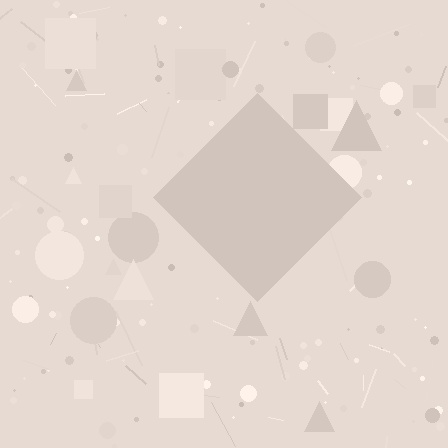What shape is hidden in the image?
A diamond is hidden in the image.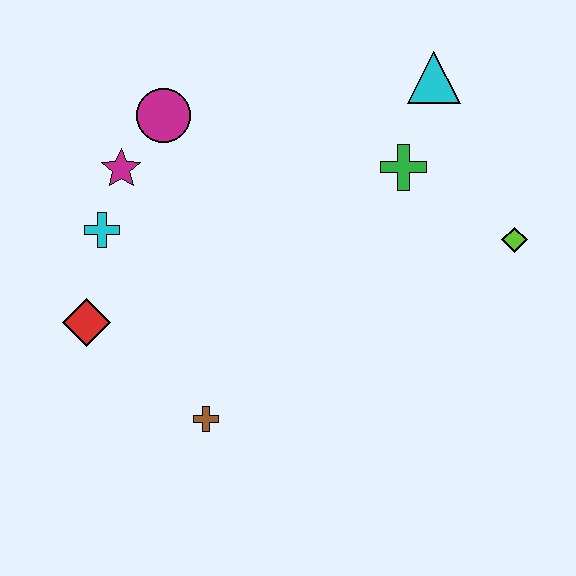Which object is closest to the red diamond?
The cyan cross is closest to the red diamond.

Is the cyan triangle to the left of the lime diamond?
Yes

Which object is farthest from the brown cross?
The cyan triangle is farthest from the brown cross.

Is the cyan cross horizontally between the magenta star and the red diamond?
Yes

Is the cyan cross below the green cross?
Yes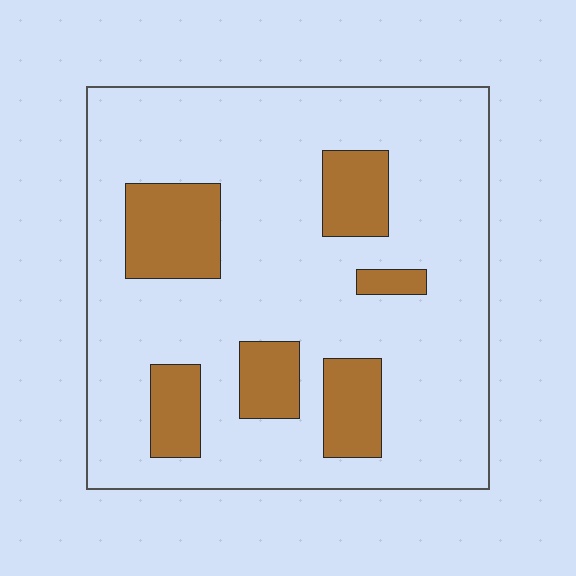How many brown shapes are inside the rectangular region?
6.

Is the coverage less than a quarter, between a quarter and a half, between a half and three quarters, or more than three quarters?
Less than a quarter.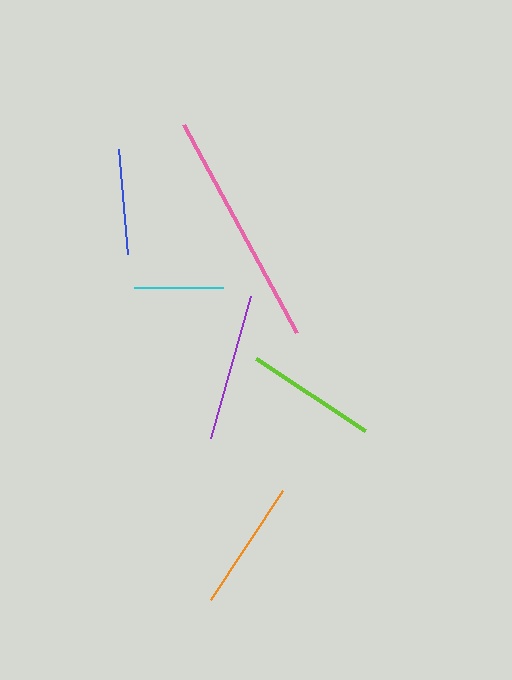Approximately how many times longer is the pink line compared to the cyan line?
The pink line is approximately 2.6 times the length of the cyan line.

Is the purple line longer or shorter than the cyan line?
The purple line is longer than the cyan line.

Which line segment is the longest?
The pink line is the longest at approximately 236 pixels.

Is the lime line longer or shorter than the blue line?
The lime line is longer than the blue line.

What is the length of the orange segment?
The orange segment is approximately 130 pixels long.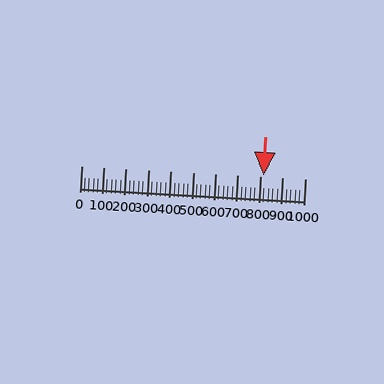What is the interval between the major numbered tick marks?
The major tick marks are spaced 100 units apart.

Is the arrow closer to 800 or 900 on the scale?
The arrow is closer to 800.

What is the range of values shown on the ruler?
The ruler shows values from 0 to 1000.